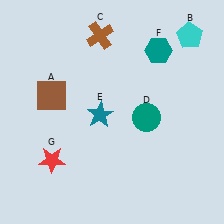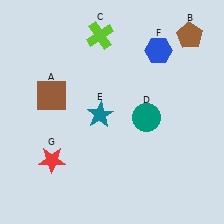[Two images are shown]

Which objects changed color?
B changed from cyan to brown. C changed from brown to lime. F changed from teal to blue.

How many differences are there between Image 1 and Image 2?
There are 3 differences between the two images.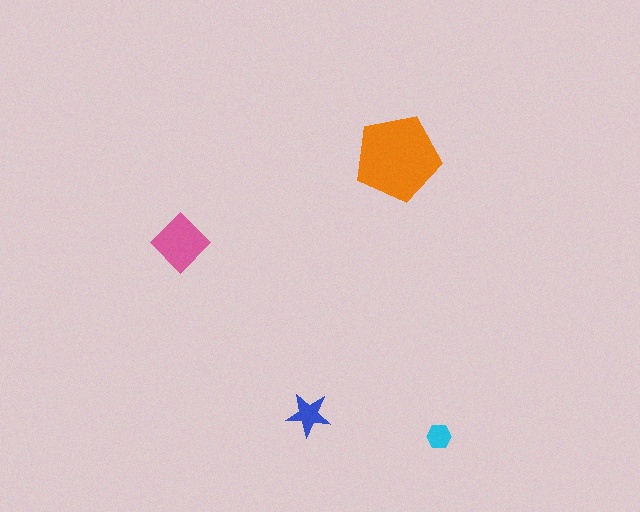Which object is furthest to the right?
The cyan hexagon is rightmost.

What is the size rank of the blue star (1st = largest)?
3rd.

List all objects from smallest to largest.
The cyan hexagon, the blue star, the pink diamond, the orange pentagon.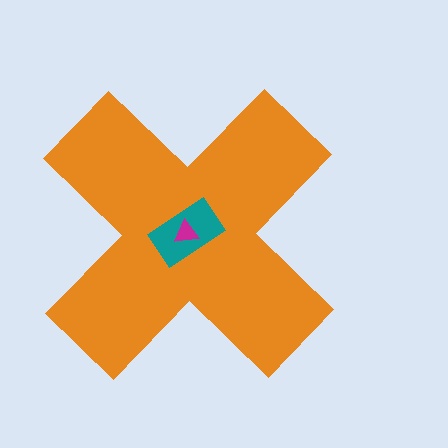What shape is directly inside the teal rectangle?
The magenta triangle.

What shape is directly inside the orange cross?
The teal rectangle.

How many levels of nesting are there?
3.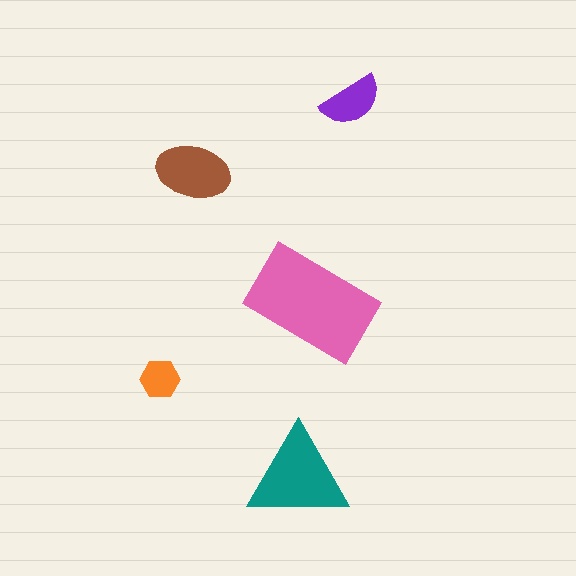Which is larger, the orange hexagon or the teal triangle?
The teal triangle.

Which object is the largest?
The pink rectangle.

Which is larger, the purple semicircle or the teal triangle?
The teal triangle.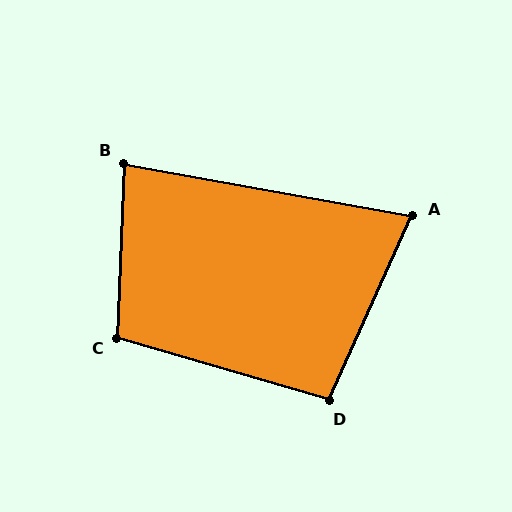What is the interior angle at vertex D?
Approximately 98 degrees (obtuse).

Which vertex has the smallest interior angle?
A, at approximately 76 degrees.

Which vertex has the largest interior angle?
C, at approximately 104 degrees.